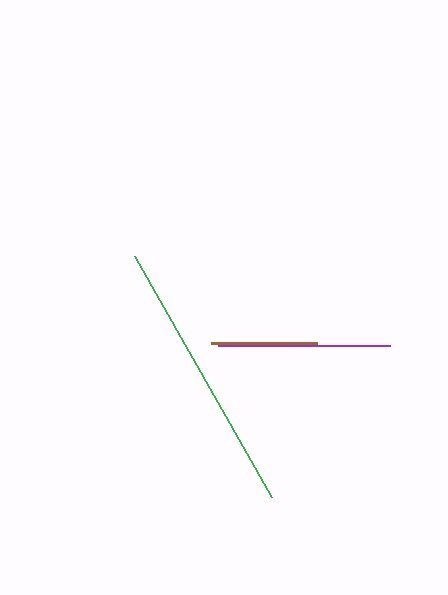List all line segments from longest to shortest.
From longest to shortest: green, purple, brown.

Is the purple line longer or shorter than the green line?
The green line is longer than the purple line.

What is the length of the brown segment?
The brown segment is approximately 106 pixels long.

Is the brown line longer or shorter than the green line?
The green line is longer than the brown line.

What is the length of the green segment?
The green segment is approximately 278 pixels long.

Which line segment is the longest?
The green line is the longest at approximately 278 pixels.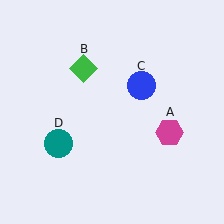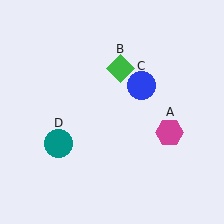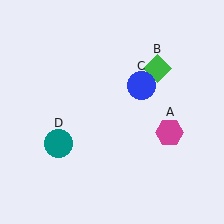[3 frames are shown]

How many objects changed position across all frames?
1 object changed position: green diamond (object B).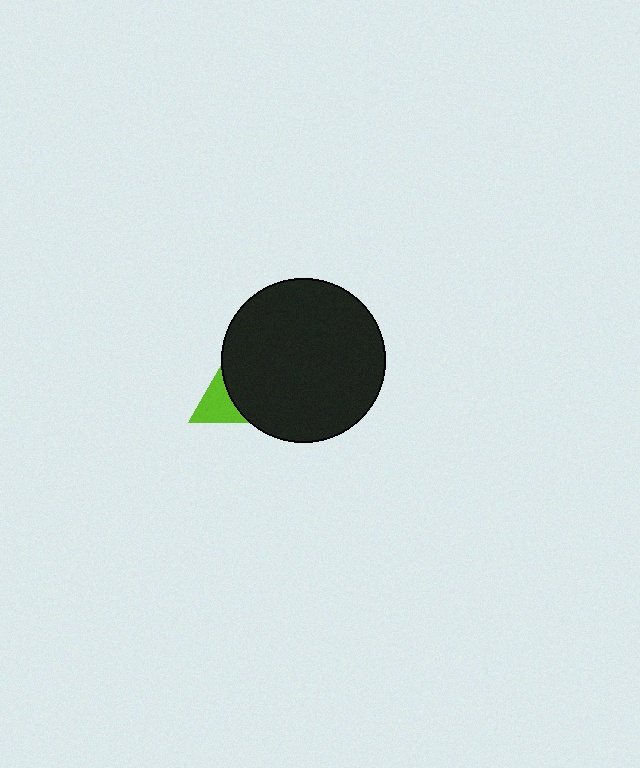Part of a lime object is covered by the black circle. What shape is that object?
It is a triangle.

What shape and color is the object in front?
The object in front is a black circle.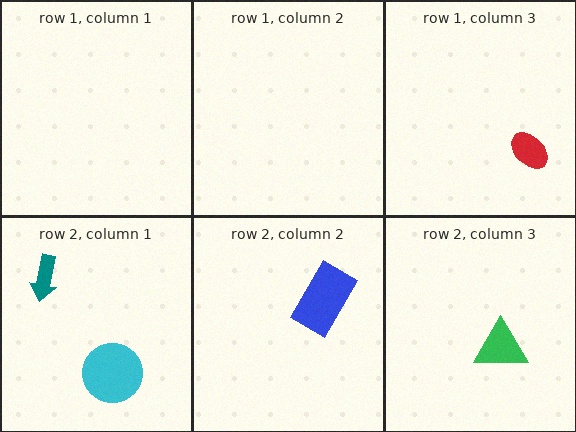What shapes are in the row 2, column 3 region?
The green triangle.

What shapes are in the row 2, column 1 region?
The teal arrow, the cyan circle.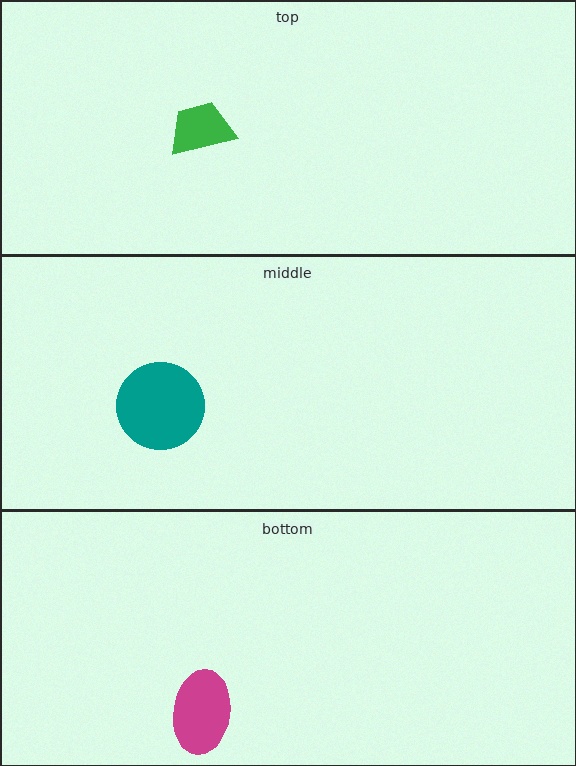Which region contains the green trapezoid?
The top region.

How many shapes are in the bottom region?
1.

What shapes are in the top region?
The green trapezoid.